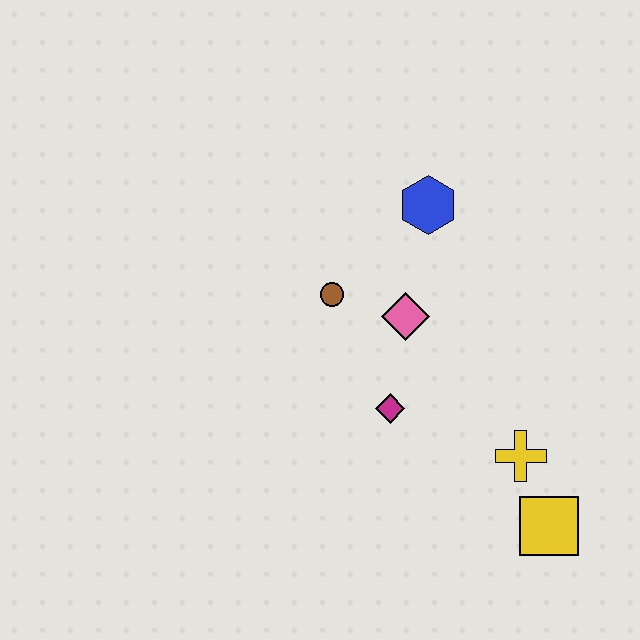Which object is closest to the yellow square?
The yellow cross is closest to the yellow square.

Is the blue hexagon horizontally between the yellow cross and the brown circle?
Yes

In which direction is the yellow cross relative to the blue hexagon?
The yellow cross is below the blue hexagon.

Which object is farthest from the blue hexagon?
The yellow square is farthest from the blue hexagon.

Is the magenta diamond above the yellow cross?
Yes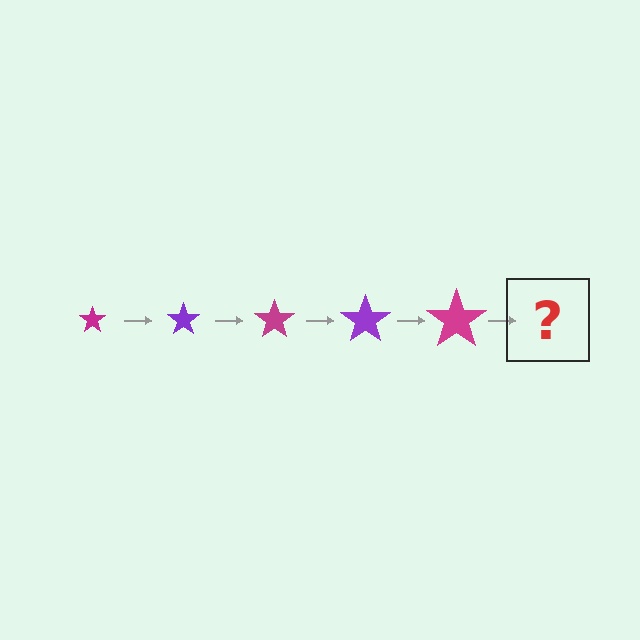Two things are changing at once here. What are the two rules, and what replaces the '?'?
The two rules are that the star grows larger each step and the color cycles through magenta and purple. The '?' should be a purple star, larger than the previous one.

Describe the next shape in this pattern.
It should be a purple star, larger than the previous one.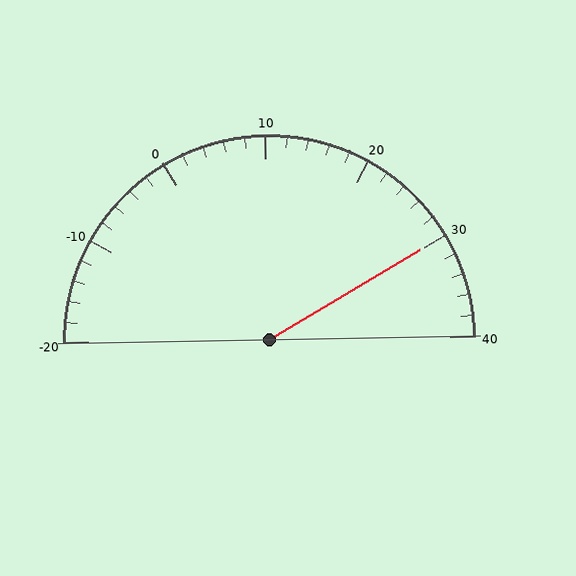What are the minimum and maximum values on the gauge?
The gauge ranges from -20 to 40.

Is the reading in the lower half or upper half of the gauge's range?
The reading is in the upper half of the range (-20 to 40).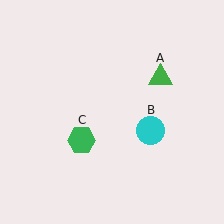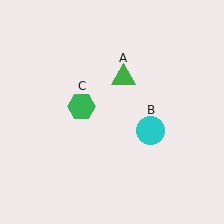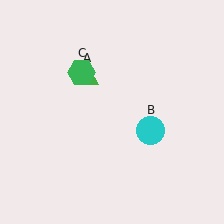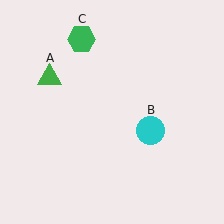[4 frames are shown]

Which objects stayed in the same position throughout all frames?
Cyan circle (object B) remained stationary.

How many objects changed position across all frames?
2 objects changed position: green triangle (object A), green hexagon (object C).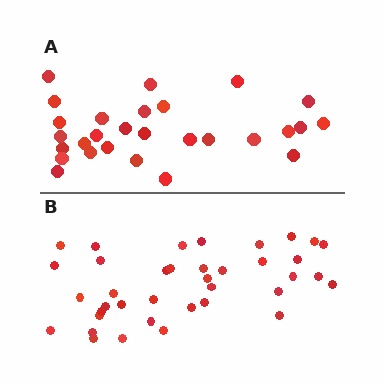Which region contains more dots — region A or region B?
Region B (the bottom region) has more dots.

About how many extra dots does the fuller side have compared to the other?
Region B has roughly 10 or so more dots than region A.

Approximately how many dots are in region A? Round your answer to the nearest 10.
About 30 dots. (The exact count is 28, which rounds to 30.)